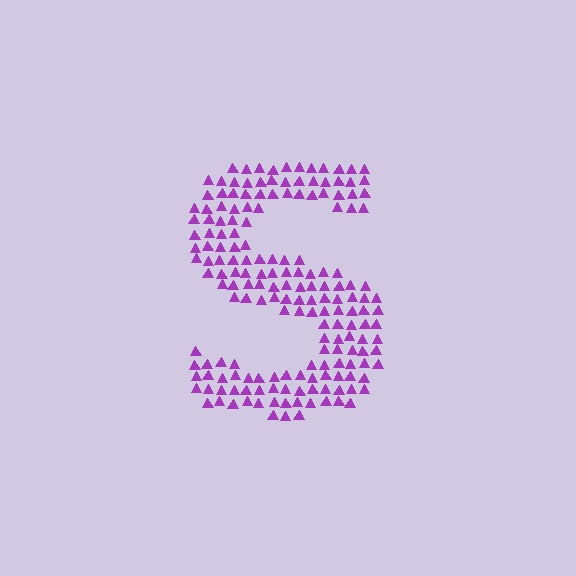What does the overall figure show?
The overall figure shows the letter S.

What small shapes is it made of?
It is made of small triangles.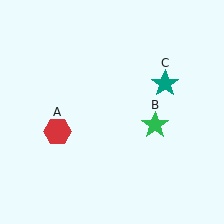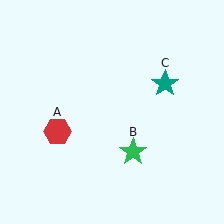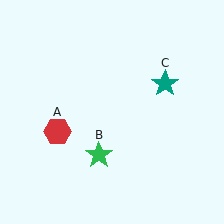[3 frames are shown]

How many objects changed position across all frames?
1 object changed position: green star (object B).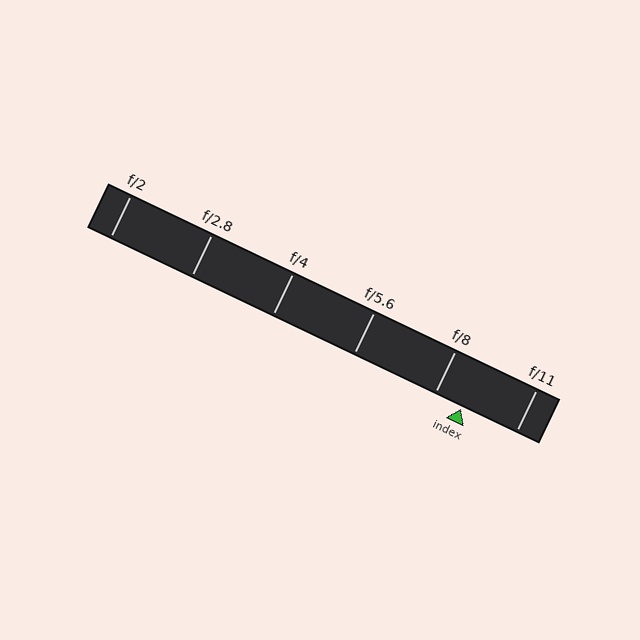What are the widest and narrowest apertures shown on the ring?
The widest aperture shown is f/2 and the narrowest is f/11.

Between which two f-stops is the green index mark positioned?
The index mark is between f/8 and f/11.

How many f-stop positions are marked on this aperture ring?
There are 6 f-stop positions marked.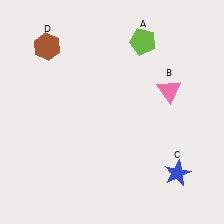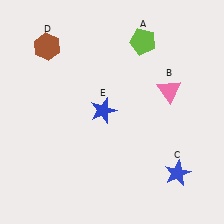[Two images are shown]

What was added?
A blue star (E) was added in Image 2.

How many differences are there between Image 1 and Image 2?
There is 1 difference between the two images.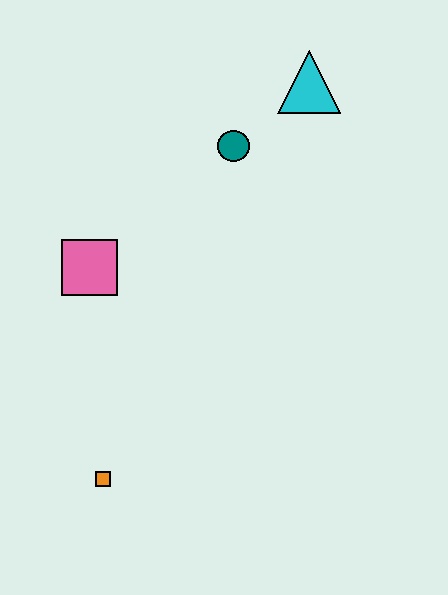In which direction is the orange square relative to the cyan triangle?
The orange square is below the cyan triangle.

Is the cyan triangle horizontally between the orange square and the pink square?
No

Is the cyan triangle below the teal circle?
No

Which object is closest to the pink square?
The teal circle is closest to the pink square.